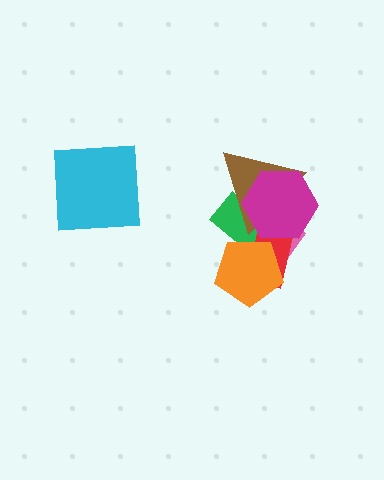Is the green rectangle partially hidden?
Yes, it is partially covered by another shape.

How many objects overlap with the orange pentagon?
3 objects overlap with the orange pentagon.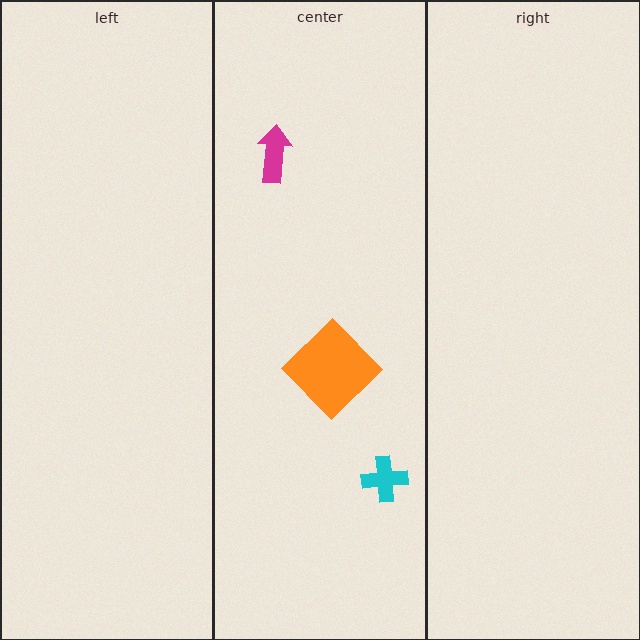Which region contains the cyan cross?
The center region.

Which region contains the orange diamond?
The center region.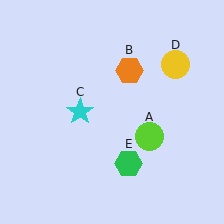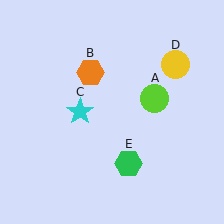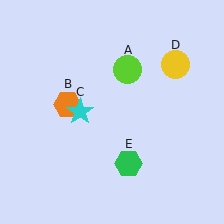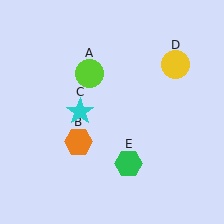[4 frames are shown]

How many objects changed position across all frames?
2 objects changed position: lime circle (object A), orange hexagon (object B).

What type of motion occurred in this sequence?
The lime circle (object A), orange hexagon (object B) rotated counterclockwise around the center of the scene.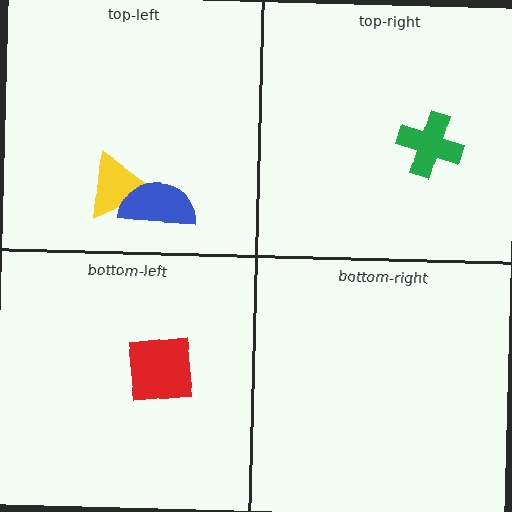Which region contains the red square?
The bottom-left region.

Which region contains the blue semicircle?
The top-left region.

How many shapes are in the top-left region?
2.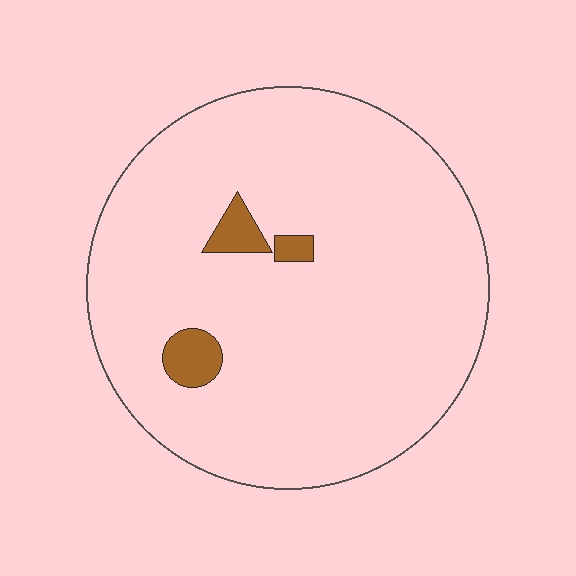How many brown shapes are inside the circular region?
3.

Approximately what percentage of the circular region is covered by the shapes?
Approximately 5%.